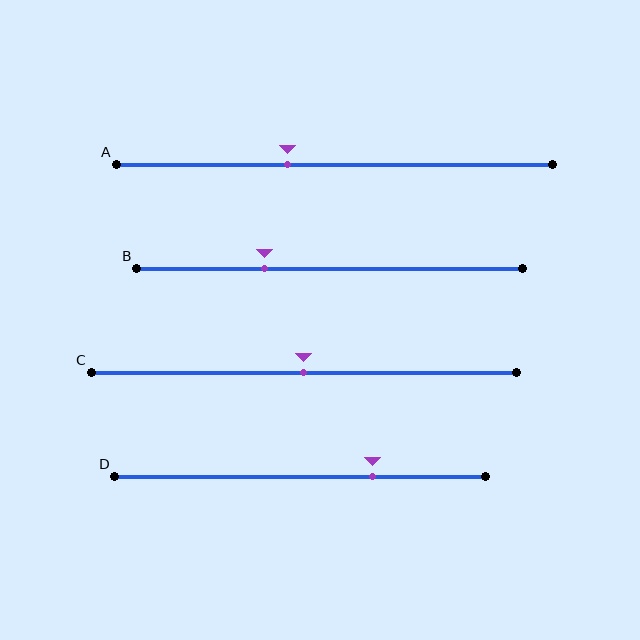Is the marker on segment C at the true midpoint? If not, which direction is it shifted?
Yes, the marker on segment C is at the true midpoint.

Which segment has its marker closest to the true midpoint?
Segment C has its marker closest to the true midpoint.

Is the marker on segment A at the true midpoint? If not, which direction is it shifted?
No, the marker on segment A is shifted to the left by about 11% of the segment length.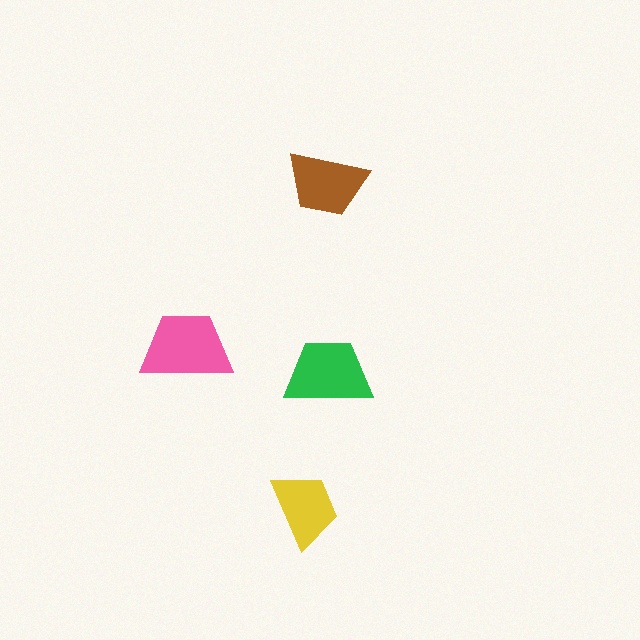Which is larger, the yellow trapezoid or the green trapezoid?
The green one.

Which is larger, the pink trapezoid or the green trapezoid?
The pink one.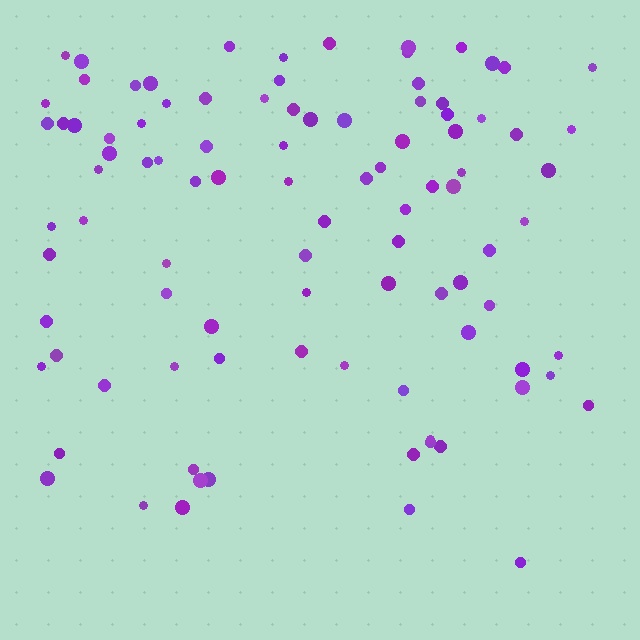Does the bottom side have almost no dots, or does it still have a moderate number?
Still a moderate number, just noticeably fewer than the top.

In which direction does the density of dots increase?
From bottom to top, with the top side densest.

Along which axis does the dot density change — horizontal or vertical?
Vertical.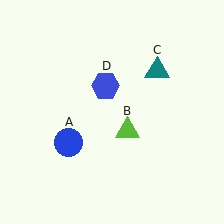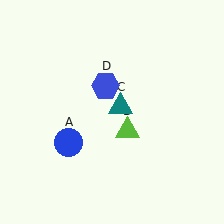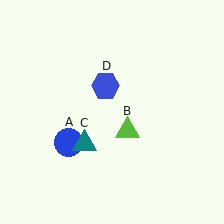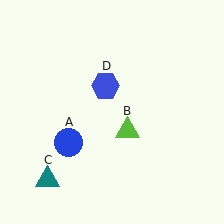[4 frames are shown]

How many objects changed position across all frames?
1 object changed position: teal triangle (object C).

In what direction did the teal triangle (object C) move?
The teal triangle (object C) moved down and to the left.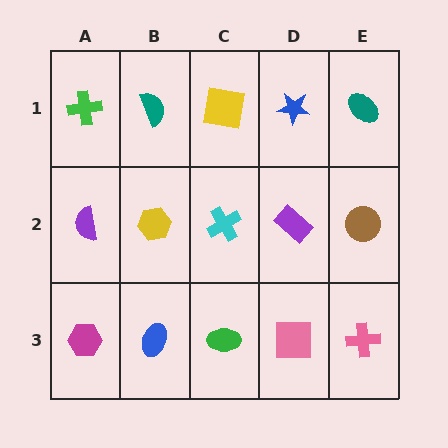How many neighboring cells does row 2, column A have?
3.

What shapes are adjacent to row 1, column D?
A purple rectangle (row 2, column D), a yellow square (row 1, column C), a teal ellipse (row 1, column E).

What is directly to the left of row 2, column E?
A purple rectangle.